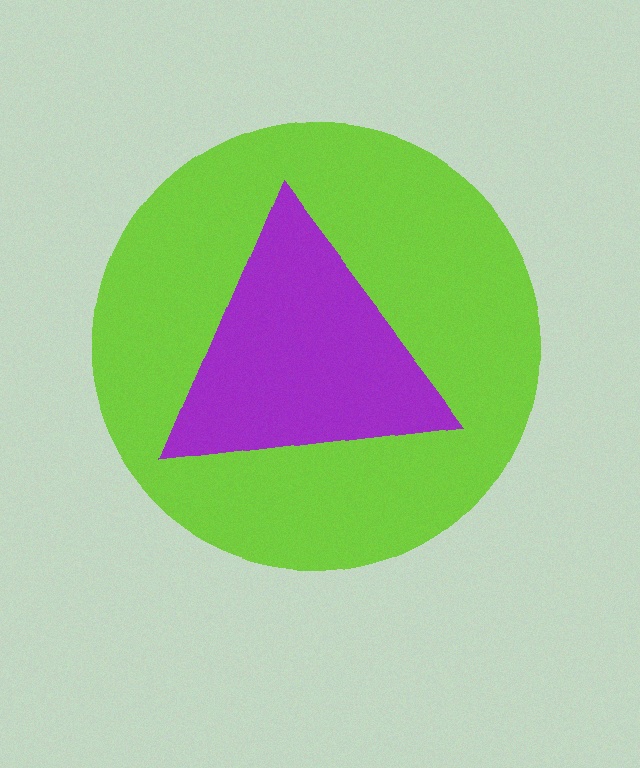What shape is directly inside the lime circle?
The purple triangle.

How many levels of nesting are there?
2.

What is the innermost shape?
The purple triangle.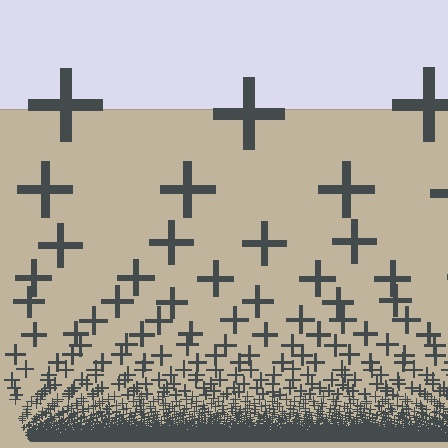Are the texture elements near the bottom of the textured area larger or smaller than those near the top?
Smaller. The gradient is inverted — elements near the bottom are smaller and denser.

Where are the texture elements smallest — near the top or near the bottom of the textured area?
Near the bottom.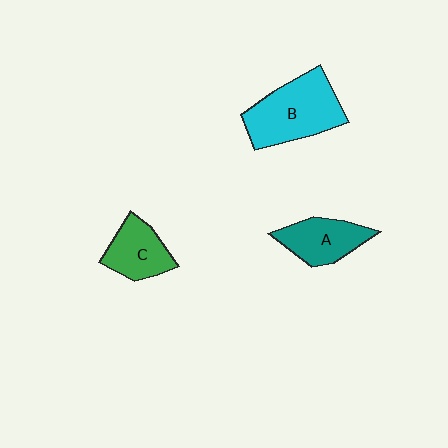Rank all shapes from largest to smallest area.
From largest to smallest: B (cyan), A (teal), C (green).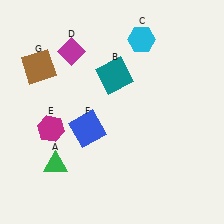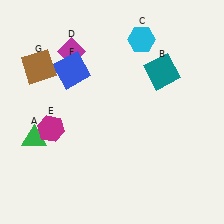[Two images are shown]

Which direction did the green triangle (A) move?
The green triangle (A) moved up.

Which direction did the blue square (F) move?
The blue square (F) moved up.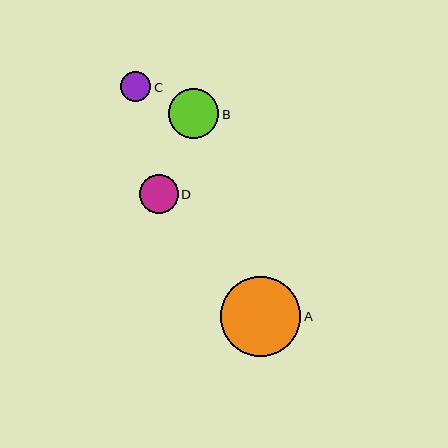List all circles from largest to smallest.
From largest to smallest: A, B, D, C.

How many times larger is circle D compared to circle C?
Circle D is approximately 1.3 times the size of circle C.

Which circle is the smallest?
Circle C is the smallest with a size of approximately 30 pixels.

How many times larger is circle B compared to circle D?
Circle B is approximately 1.3 times the size of circle D.